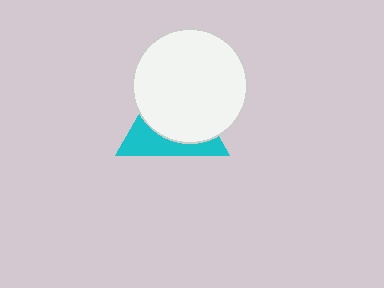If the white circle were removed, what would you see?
You would see the complete cyan triangle.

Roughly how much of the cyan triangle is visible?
A small part of it is visible (roughly 36%).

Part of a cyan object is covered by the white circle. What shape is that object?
It is a triangle.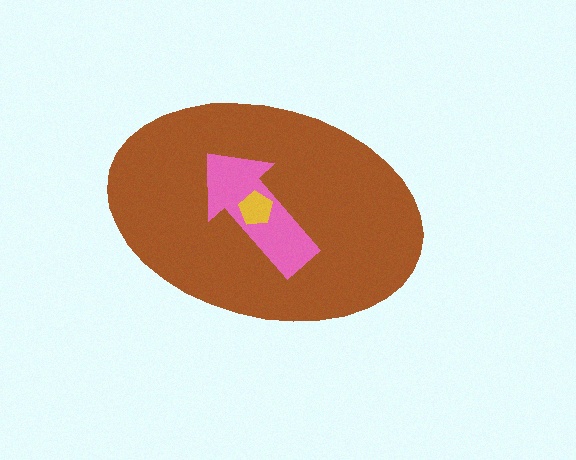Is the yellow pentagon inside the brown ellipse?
Yes.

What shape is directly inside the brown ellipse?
The pink arrow.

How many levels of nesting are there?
3.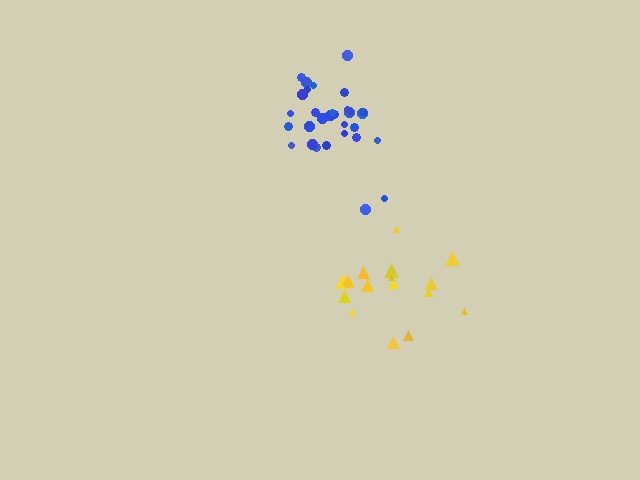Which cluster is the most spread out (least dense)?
Yellow.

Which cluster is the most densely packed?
Blue.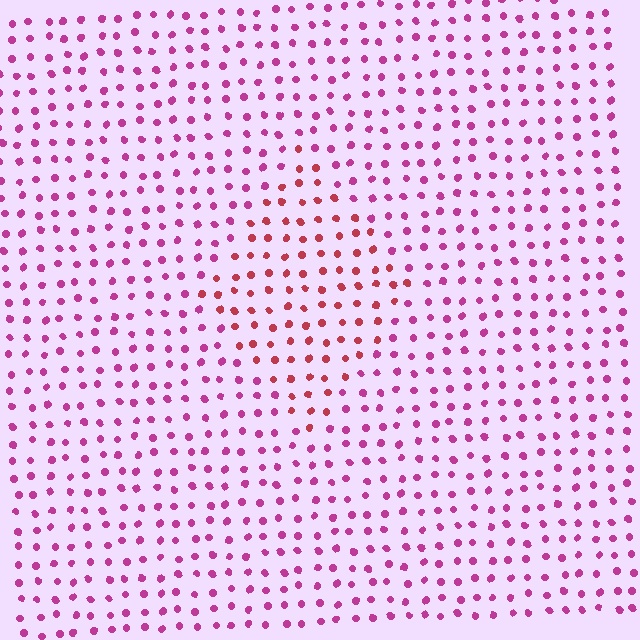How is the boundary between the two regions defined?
The boundary is defined purely by a slight shift in hue (about 34 degrees). Spacing, size, and orientation are identical on both sides.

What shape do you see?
I see a diamond.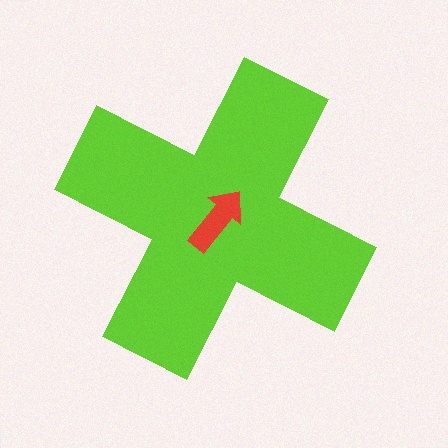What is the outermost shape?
The lime cross.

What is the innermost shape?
The red arrow.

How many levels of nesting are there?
2.